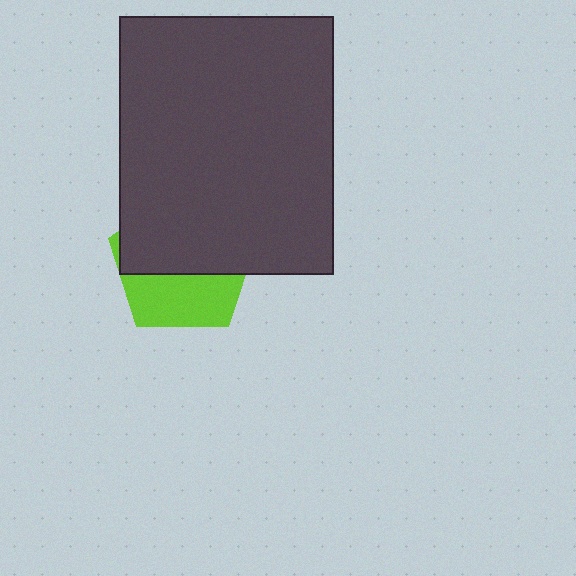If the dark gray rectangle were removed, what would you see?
You would see the complete lime pentagon.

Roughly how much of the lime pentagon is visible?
A small part of it is visible (roughly 40%).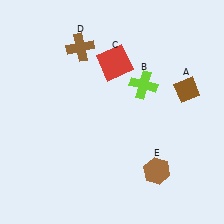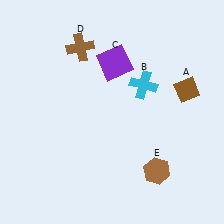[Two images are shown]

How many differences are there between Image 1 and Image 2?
There are 2 differences between the two images.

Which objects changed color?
B changed from lime to cyan. C changed from red to purple.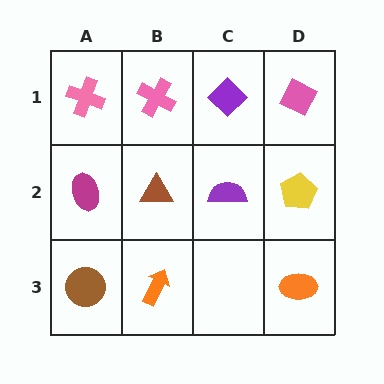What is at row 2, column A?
A magenta ellipse.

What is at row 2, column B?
A brown triangle.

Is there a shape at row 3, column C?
No, that cell is empty.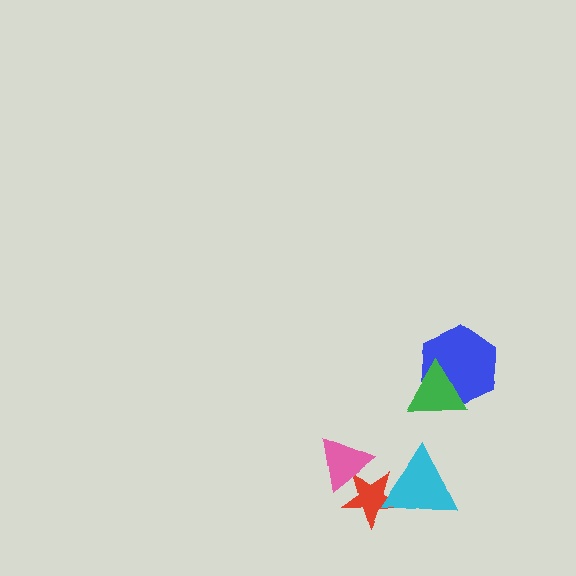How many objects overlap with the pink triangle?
1 object overlaps with the pink triangle.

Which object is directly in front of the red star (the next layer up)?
The pink triangle is directly in front of the red star.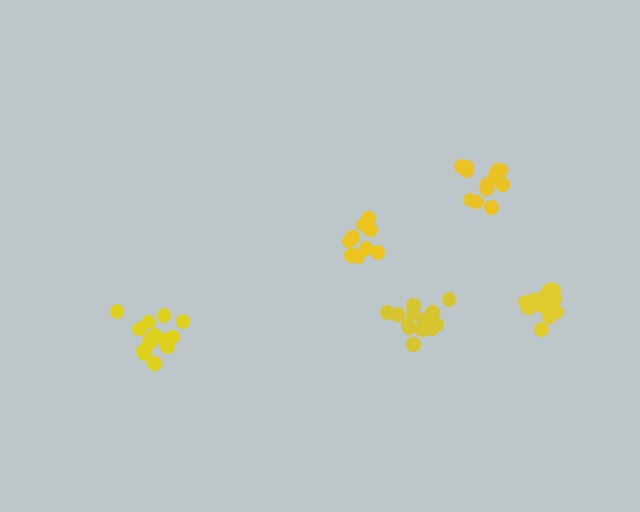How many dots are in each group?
Group 1: 13 dots, Group 2: 13 dots, Group 3: 15 dots, Group 4: 14 dots, Group 5: 10 dots (65 total).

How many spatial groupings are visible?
There are 5 spatial groupings.